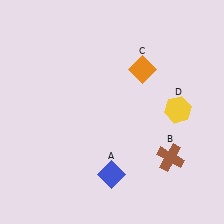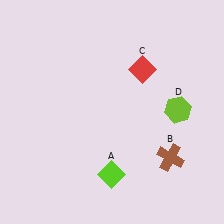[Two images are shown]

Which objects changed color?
A changed from blue to lime. C changed from orange to red. D changed from yellow to lime.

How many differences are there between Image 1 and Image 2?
There are 3 differences between the two images.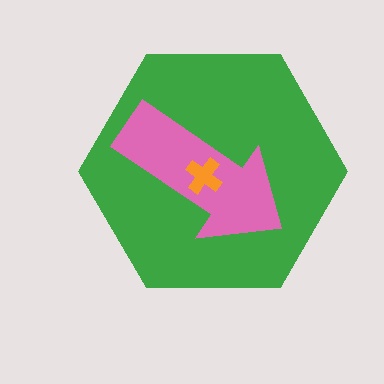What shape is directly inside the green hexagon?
The pink arrow.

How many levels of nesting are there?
3.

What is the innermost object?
The orange cross.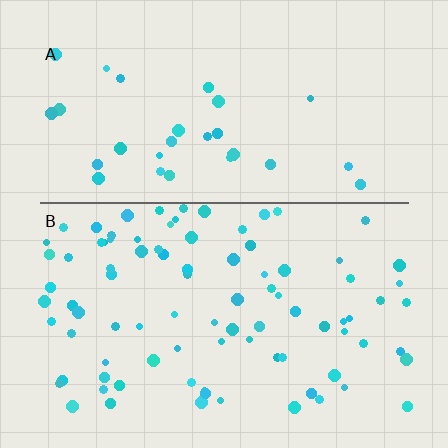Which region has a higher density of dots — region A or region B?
B (the bottom).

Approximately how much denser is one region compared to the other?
Approximately 2.9× — region B over region A.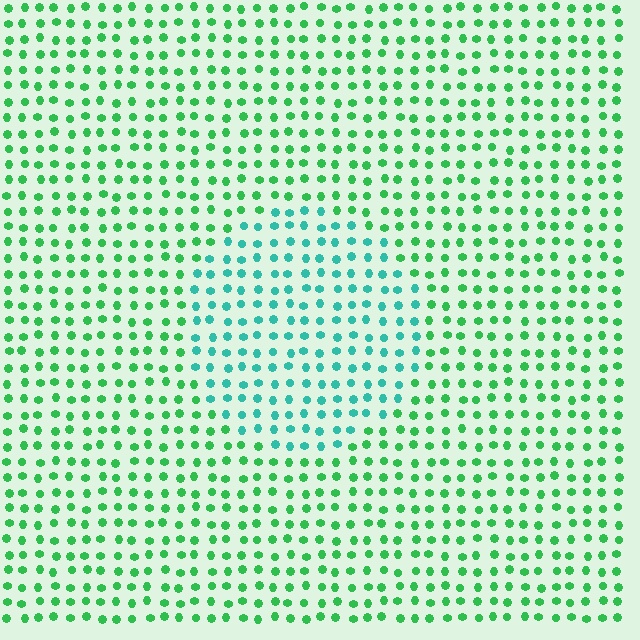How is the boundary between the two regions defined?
The boundary is defined purely by a slight shift in hue (about 38 degrees). Spacing, size, and orientation are identical on both sides.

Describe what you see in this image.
The image is filled with small green elements in a uniform arrangement. A circle-shaped region is visible where the elements are tinted to a slightly different hue, forming a subtle color boundary.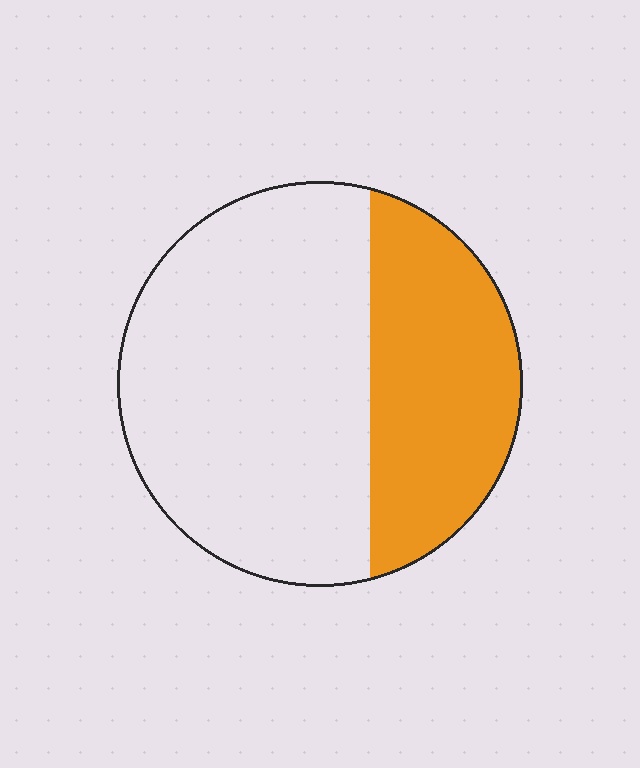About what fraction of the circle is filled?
About one third (1/3).